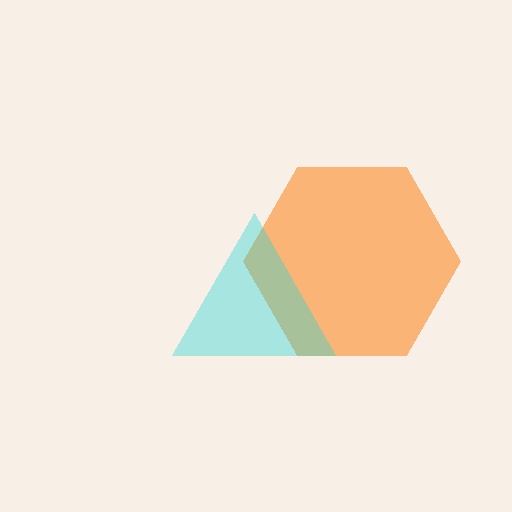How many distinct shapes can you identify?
There are 2 distinct shapes: an orange hexagon, a cyan triangle.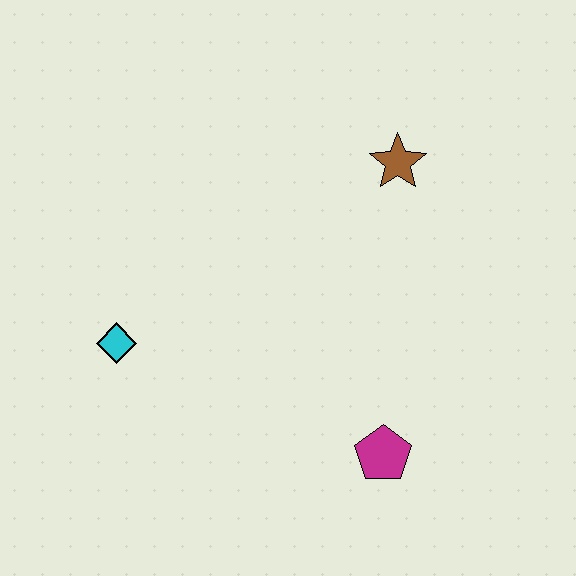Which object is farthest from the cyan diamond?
The brown star is farthest from the cyan diamond.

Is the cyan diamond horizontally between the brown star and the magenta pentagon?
No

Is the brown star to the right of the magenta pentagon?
Yes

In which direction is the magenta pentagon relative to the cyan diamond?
The magenta pentagon is to the right of the cyan diamond.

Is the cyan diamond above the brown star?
No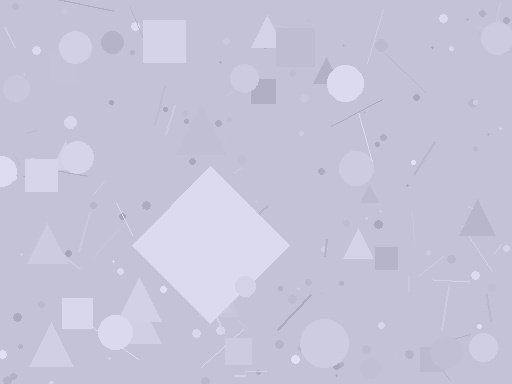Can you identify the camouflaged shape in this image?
The camouflaged shape is a diamond.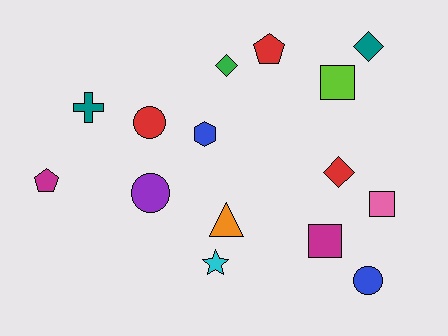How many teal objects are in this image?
There are 2 teal objects.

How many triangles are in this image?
There is 1 triangle.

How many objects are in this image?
There are 15 objects.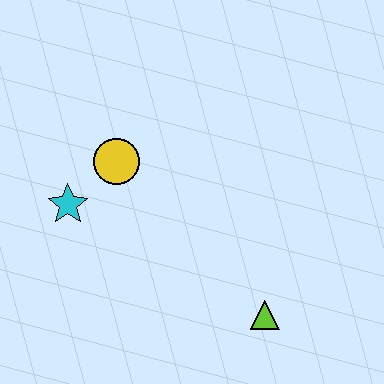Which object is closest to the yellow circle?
The cyan star is closest to the yellow circle.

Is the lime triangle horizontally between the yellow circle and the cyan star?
No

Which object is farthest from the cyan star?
The lime triangle is farthest from the cyan star.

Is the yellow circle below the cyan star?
No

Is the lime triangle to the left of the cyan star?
No